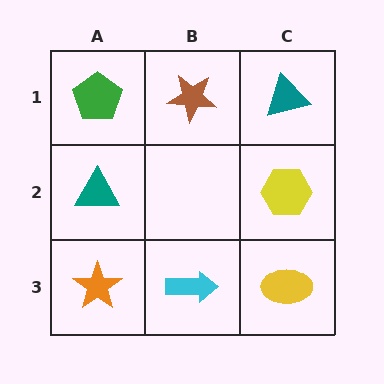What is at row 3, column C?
A yellow ellipse.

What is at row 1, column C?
A teal triangle.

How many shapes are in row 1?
3 shapes.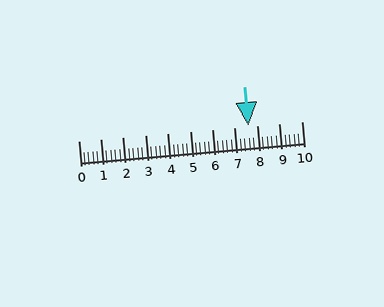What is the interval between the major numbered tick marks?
The major tick marks are spaced 1 units apart.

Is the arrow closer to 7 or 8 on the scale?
The arrow is closer to 8.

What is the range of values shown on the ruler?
The ruler shows values from 0 to 10.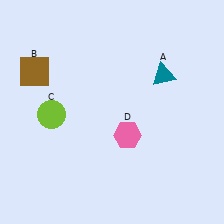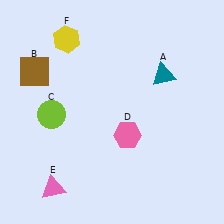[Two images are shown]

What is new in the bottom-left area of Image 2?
A pink triangle (E) was added in the bottom-left area of Image 2.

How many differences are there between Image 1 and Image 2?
There are 2 differences between the two images.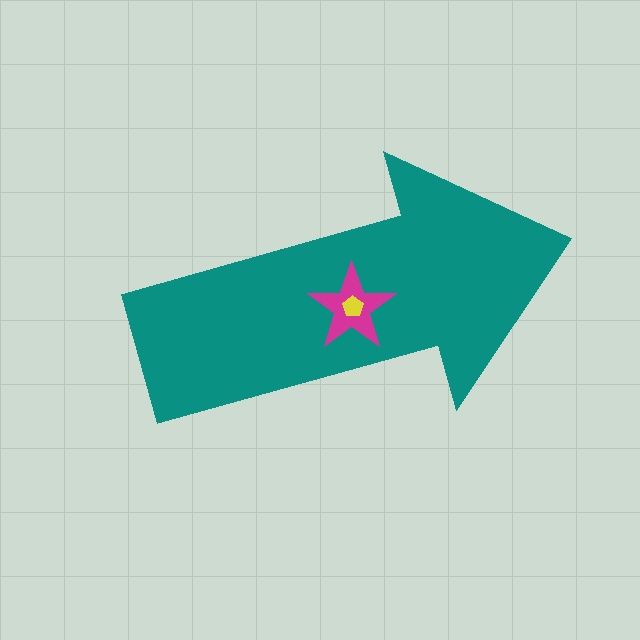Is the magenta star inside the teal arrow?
Yes.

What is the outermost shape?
The teal arrow.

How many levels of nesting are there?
3.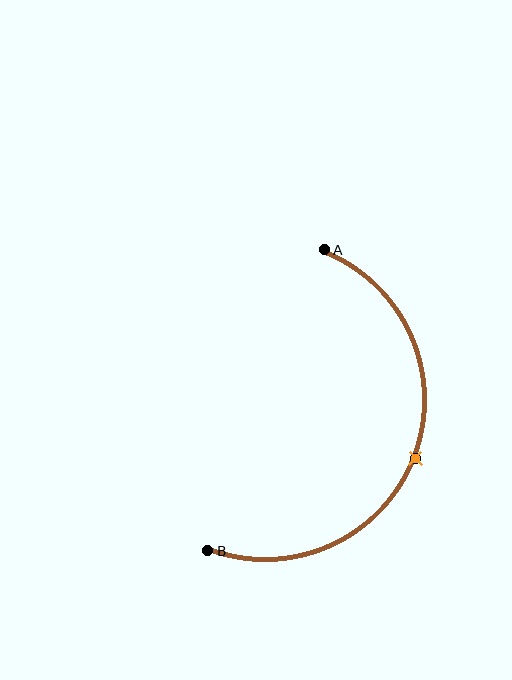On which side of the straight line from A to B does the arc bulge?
The arc bulges to the right of the straight line connecting A and B.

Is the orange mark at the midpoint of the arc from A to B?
Yes. The orange mark lies on the arc at equal arc-length from both A and B — it is the arc midpoint.